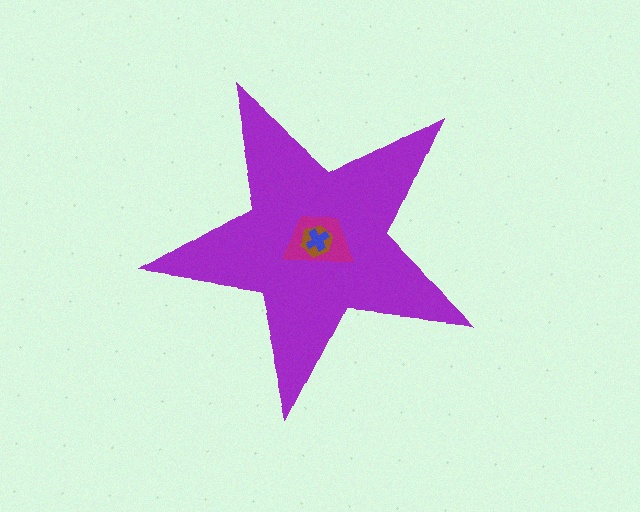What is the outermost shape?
The purple star.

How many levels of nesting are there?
4.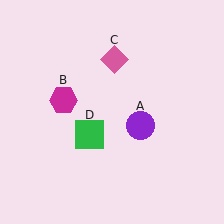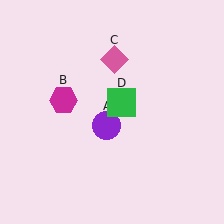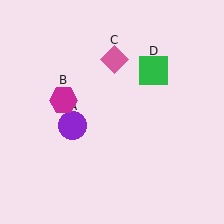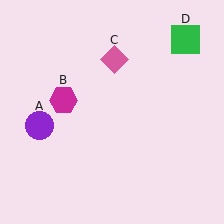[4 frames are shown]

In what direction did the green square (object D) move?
The green square (object D) moved up and to the right.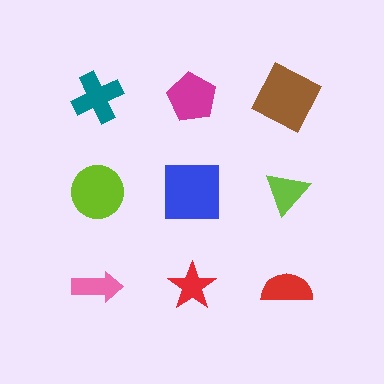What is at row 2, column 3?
A lime triangle.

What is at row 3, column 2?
A red star.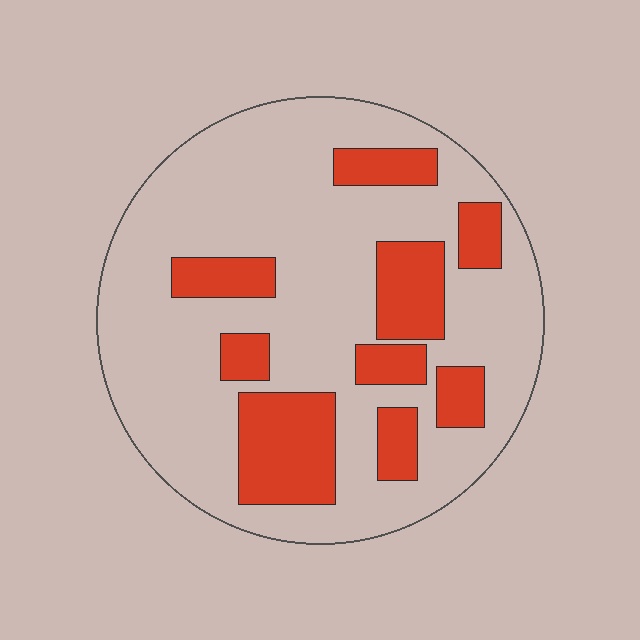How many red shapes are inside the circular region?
9.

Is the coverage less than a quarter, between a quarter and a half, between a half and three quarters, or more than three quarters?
Between a quarter and a half.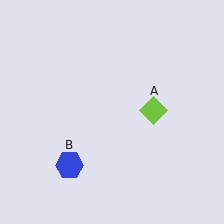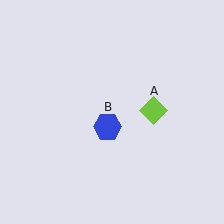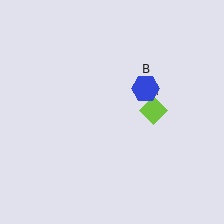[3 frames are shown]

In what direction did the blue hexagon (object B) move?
The blue hexagon (object B) moved up and to the right.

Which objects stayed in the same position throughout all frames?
Lime diamond (object A) remained stationary.